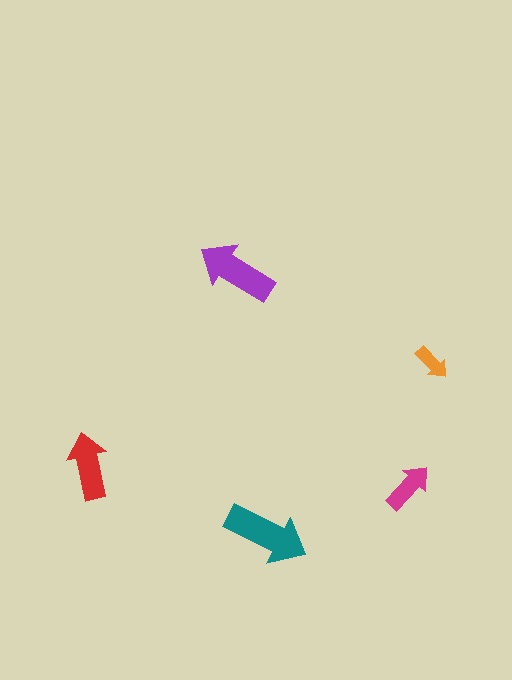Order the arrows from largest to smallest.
the teal one, the purple one, the red one, the magenta one, the orange one.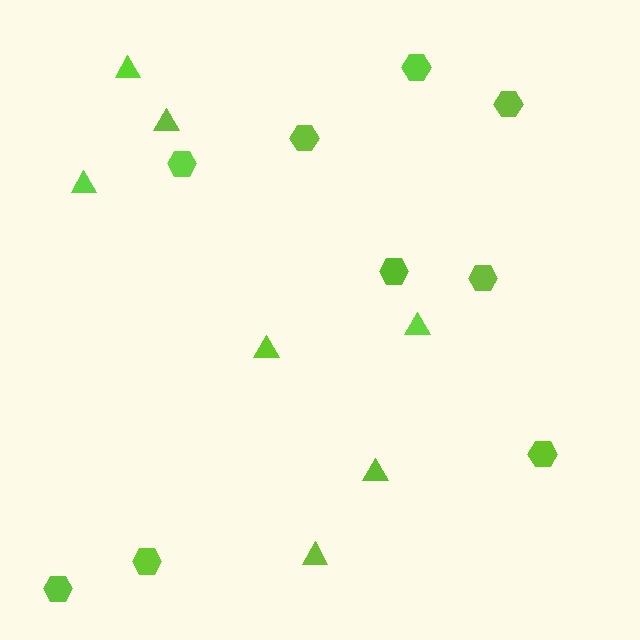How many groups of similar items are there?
There are 2 groups: one group of hexagons (9) and one group of triangles (7).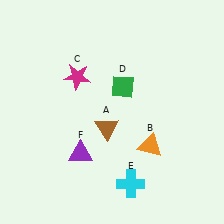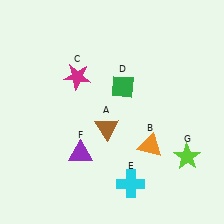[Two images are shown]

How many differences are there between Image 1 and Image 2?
There is 1 difference between the two images.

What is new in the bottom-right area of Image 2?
A lime star (G) was added in the bottom-right area of Image 2.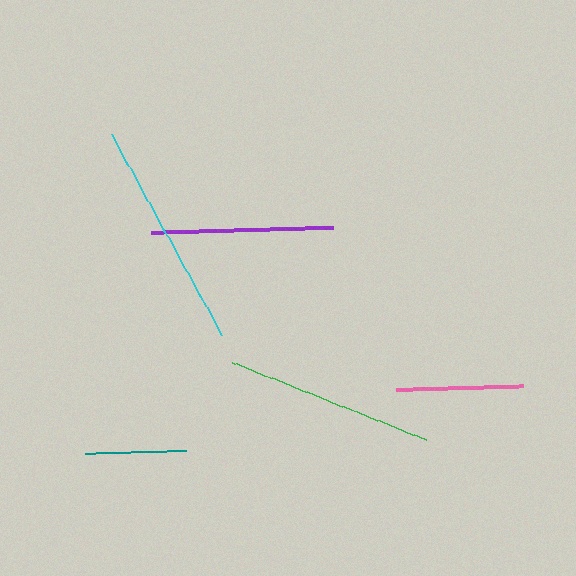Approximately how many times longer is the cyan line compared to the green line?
The cyan line is approximately 1.1 times the length of the green line.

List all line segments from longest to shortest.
From longest to shortest: cyan, green, purple, pink, teal.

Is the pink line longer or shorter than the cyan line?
The cyan line is longer than the pink line.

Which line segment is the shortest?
The teal line is the shortest at approximately 101 pixels.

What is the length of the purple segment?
The purple segment is approximately 182 pixels long.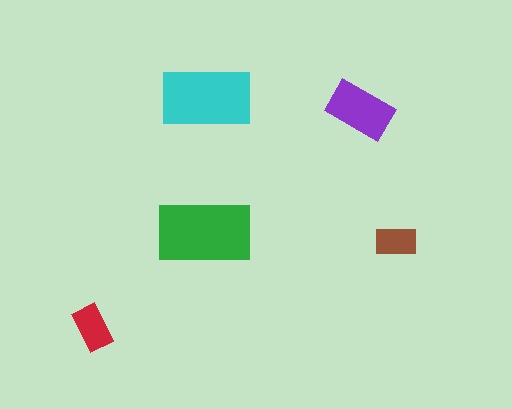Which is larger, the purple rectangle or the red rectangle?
The purple one.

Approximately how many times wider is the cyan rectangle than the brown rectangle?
About 2 times wider.